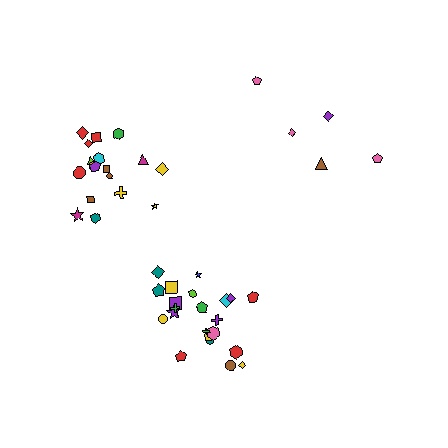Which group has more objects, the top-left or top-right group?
The top-left group.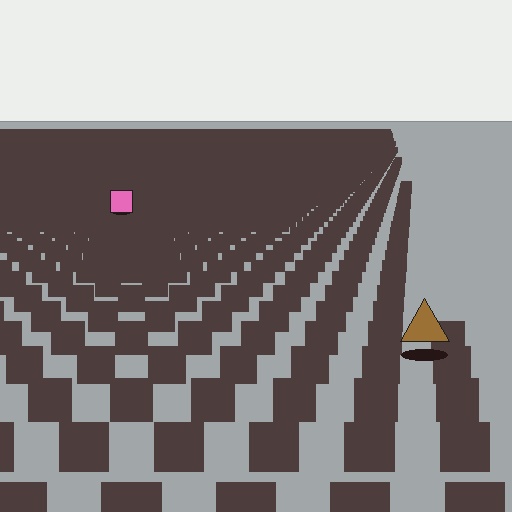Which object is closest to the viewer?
The brown triangle is closest. The texture marks near it are larger and more spread out.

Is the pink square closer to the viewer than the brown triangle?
No. The brown triangle is closer — you can tell from the texture gradient: the ground texture is coarser near it.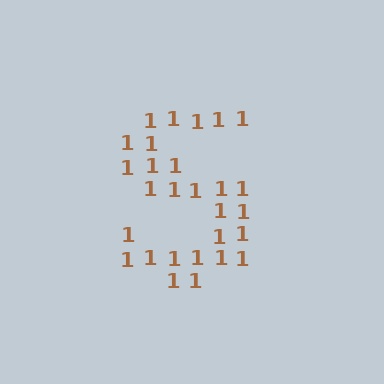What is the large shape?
The large shape is the letter S.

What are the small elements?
The small elements are digit 1's.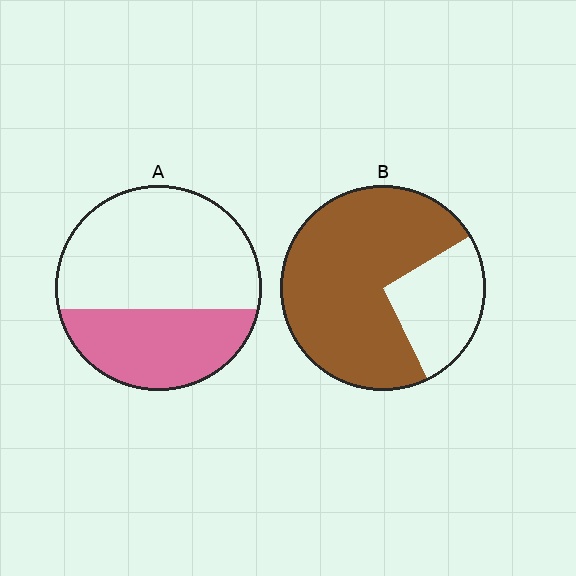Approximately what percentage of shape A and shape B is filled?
A is approximately 35% and B is approximately 75%.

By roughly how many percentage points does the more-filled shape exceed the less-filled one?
By roughly 35 percentage points (B over A).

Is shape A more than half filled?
No.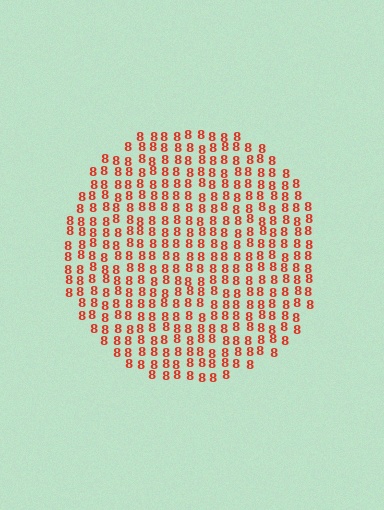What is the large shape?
The large shape is a circle.